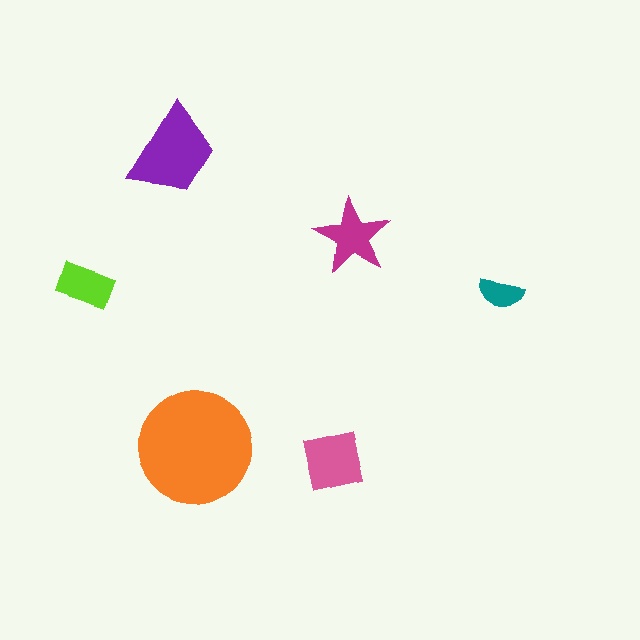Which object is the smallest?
The teal semicircle.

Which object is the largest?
The orange circle.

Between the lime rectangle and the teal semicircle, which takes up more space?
The lime rectangle.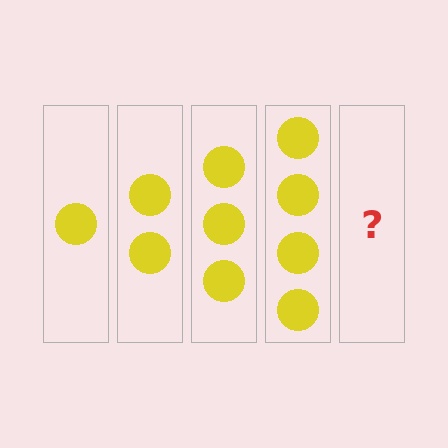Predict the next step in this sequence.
The next step is 5 circles.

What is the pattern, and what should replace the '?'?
The pattern is that each step adds one more circle. The '?' should be 5 circles.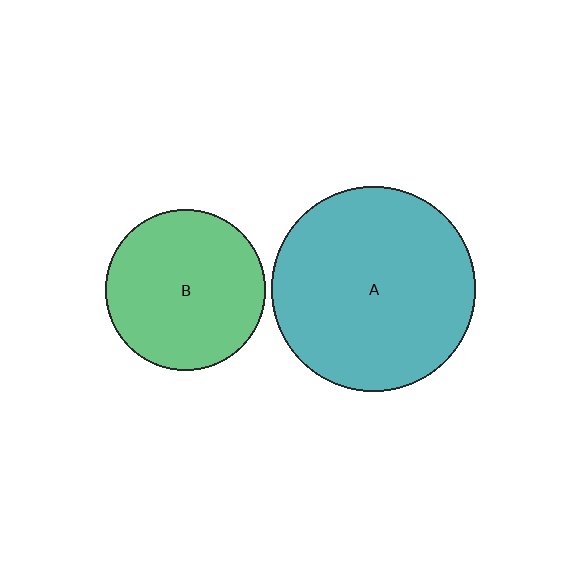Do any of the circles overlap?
No, none of the circles overlap.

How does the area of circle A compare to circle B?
Approximately 1.6 times.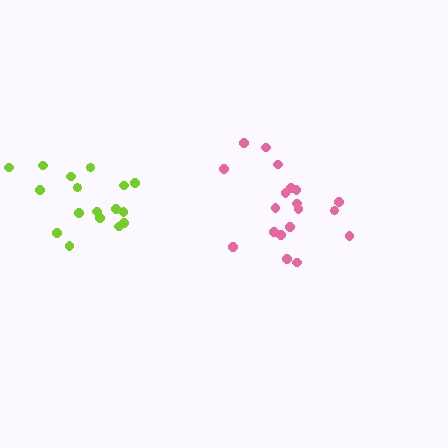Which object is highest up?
The lime cluster is topmost.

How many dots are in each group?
Group 1: 17 dots, Group 2: 19 dots (36 total).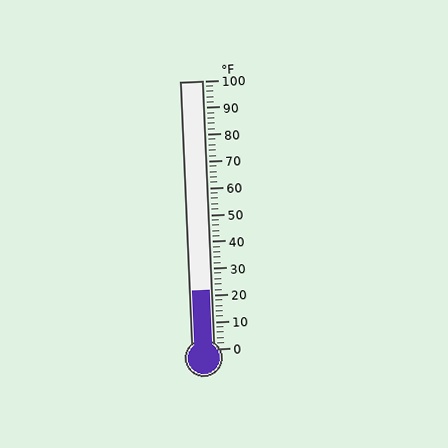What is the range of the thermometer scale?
The thermometer scale ranges from 0°F to 100°F.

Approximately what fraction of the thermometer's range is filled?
The thermometer is filled to approximately 20% of its range.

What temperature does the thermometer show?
The thermometer shows approximately 22°F.